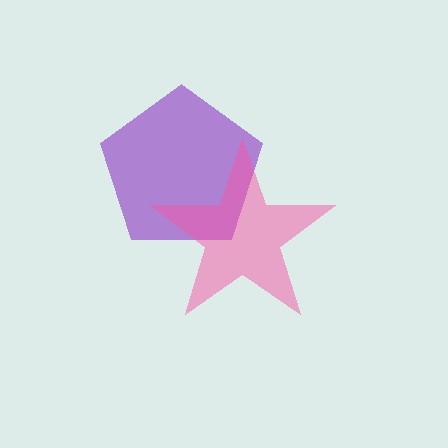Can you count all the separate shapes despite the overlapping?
Yes, there are 2 separate shapes.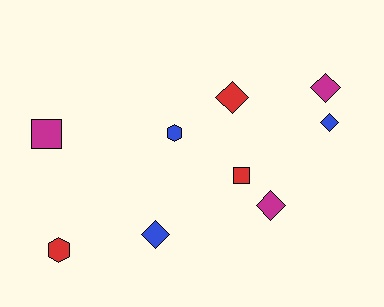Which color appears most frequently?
Red, with 3 objects.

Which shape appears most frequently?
Diamond, with 5 objects.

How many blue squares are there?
There are no blue squares.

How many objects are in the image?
There are 9 objects.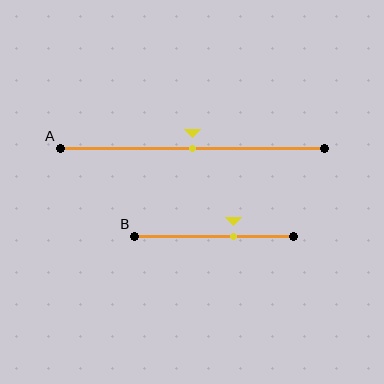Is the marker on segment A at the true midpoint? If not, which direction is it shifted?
Yes, the marker on segment A is at the true midpoint.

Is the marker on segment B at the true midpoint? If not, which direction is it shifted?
No, the marker on segment B is shifted to the right by about 12% of the segment length.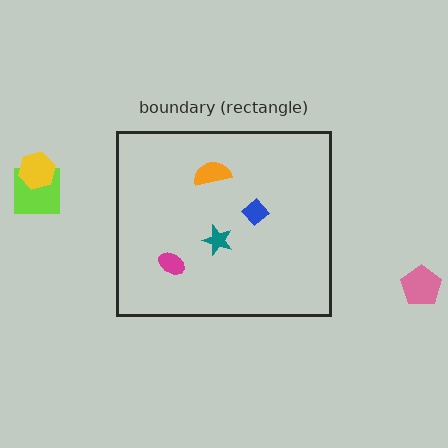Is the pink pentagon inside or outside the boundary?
Outside.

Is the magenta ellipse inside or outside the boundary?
Inside.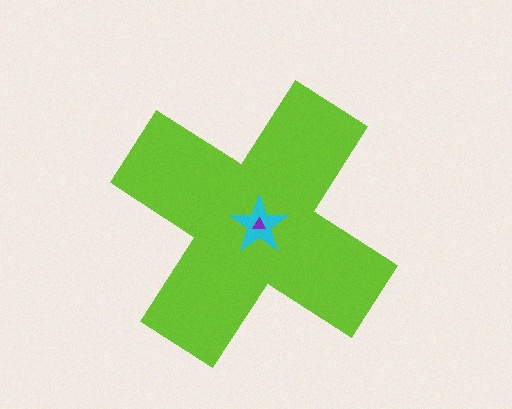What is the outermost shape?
The lime cross.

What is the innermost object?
The purple triangle.